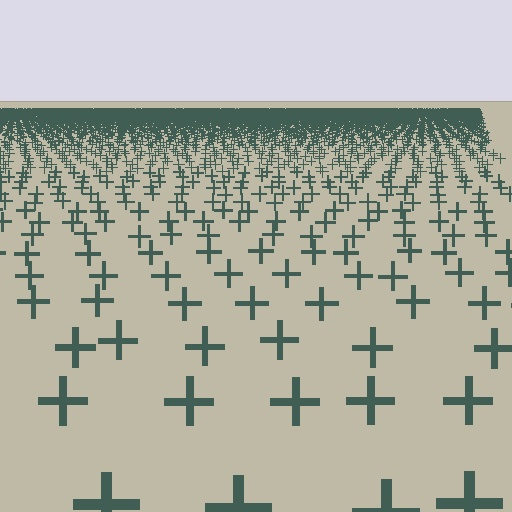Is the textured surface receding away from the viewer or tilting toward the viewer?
The surface is receding away from the viewer. Texture elements get smaller and denser toward the top.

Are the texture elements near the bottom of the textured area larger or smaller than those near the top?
Larger. Near the bottom, elements are closer to the viewer and appear at a bigger on-screen size.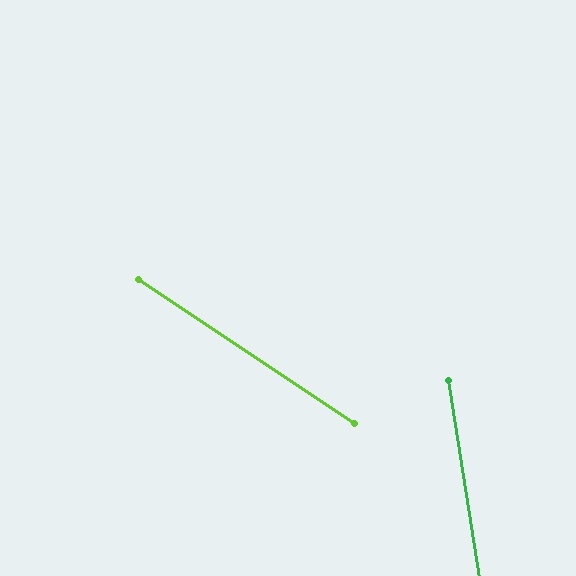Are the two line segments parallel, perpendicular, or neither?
Neither parallel nor perpendicular — they differ by about 47°.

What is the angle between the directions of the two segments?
Approximately 47 degrees.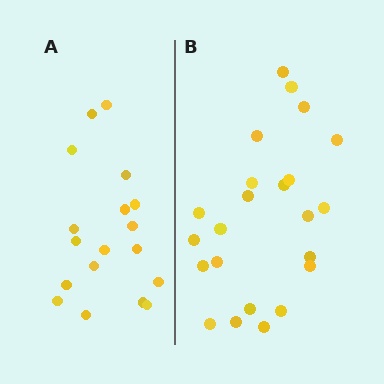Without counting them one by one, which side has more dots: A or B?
Region B (the right region) has more dots.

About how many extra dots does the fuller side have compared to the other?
Region B has about 5 more dots than region A.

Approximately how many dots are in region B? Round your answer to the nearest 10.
About 20 dots. (The exact count is 23, which rounds to 20.)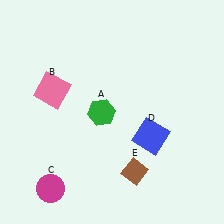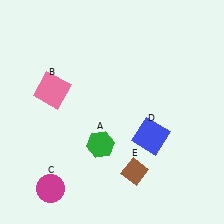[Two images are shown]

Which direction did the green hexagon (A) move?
The green hexagon (A) moved down.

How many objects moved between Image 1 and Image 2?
1 object moved between the two images.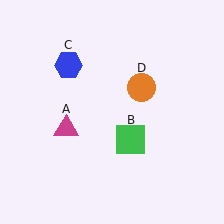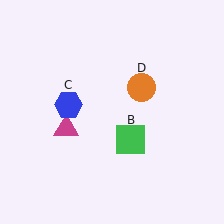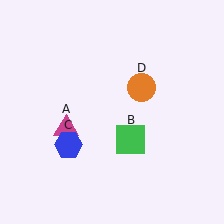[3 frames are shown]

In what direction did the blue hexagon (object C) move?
The blue hexagon (object C) moved down.